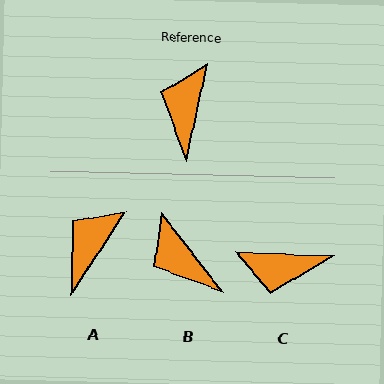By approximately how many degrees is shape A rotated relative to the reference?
Approximately 22 degrees clockwise.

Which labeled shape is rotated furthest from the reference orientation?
C, about 99 degrees away.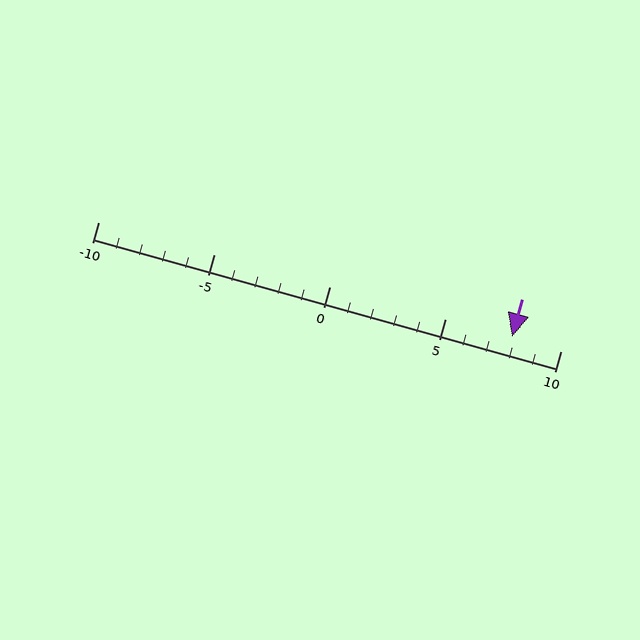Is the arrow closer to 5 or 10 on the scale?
The arrow is closer to 10.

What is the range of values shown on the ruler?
The ruler shows values from -10 to 10.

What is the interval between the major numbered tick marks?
The major tick marks are spaced 5 units apart.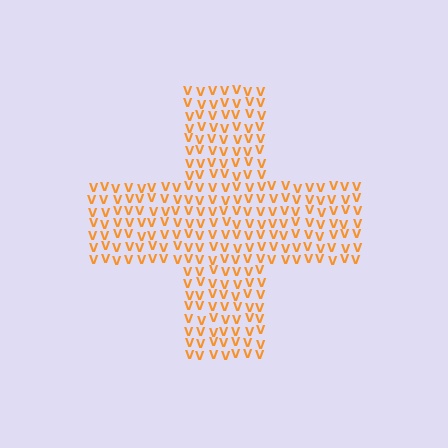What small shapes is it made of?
It is made of small letter V's.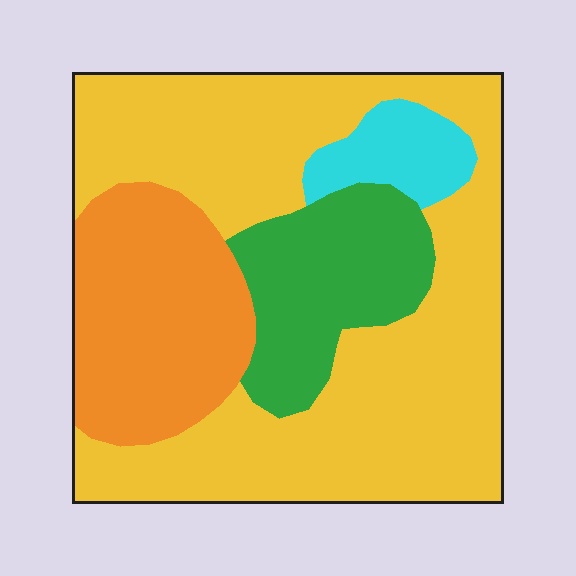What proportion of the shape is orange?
Orange takes up about one fifth (1/5) of the shape.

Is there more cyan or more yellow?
Yellow.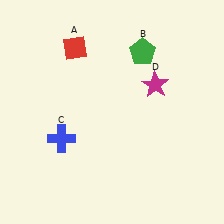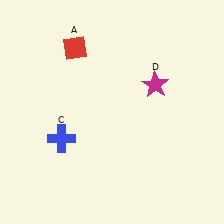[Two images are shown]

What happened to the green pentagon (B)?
The green pentagon (B) was removed in Image 2. It was in the top-right area of Image 1.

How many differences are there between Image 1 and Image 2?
There is 1 difference between the two images.